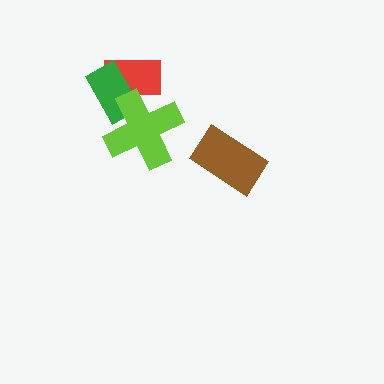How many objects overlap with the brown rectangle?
0 objects overlap with the brown rectangle.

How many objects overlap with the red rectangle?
2 objects overlap with the red rectangle.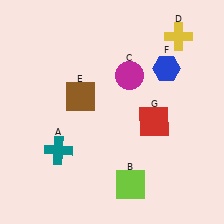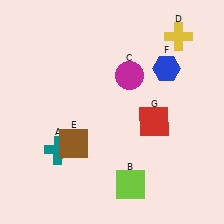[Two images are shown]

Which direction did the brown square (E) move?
The brown square (E) moved down.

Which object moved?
The brown square (E) moved down.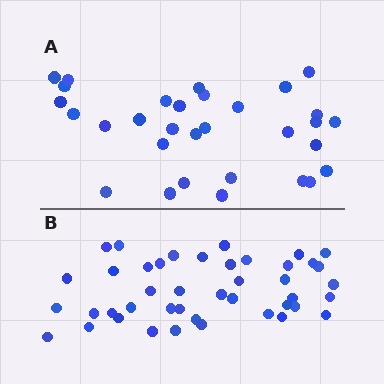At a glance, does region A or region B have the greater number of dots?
Region B (the bottom region) has more dots.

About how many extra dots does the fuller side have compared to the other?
Region B has roughly 12 or so more dots than region A.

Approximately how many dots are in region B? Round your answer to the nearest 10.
About 40 dots. (The exact count is 43, which rounds to 40.)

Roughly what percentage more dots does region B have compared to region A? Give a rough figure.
About 40% more.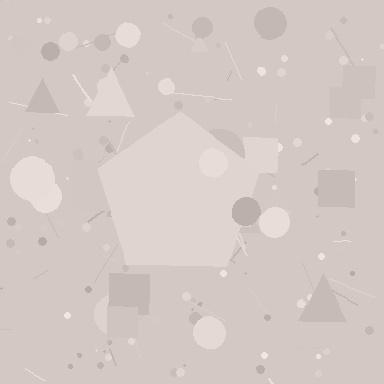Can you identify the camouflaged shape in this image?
The camouflaged shape is a pentagon.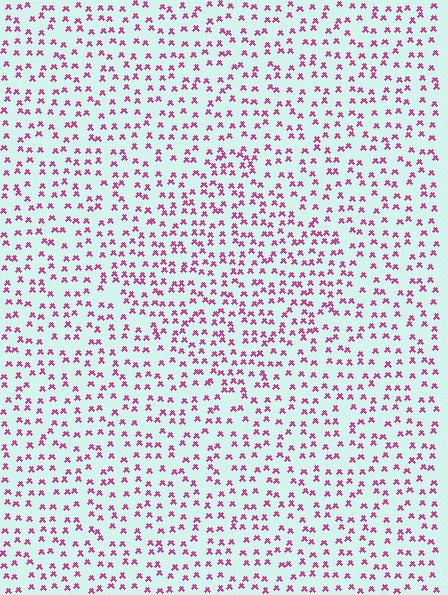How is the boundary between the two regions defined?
The boundary is defined by a change in element density (approximately 1.4x ratio). All elements are the same color, size, and shape.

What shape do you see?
I see a diamond.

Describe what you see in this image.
The image contains small magenta elements arranged at two different densities. A diamond-shaped region is visible where the elements are more densely packed than the surrounding area.